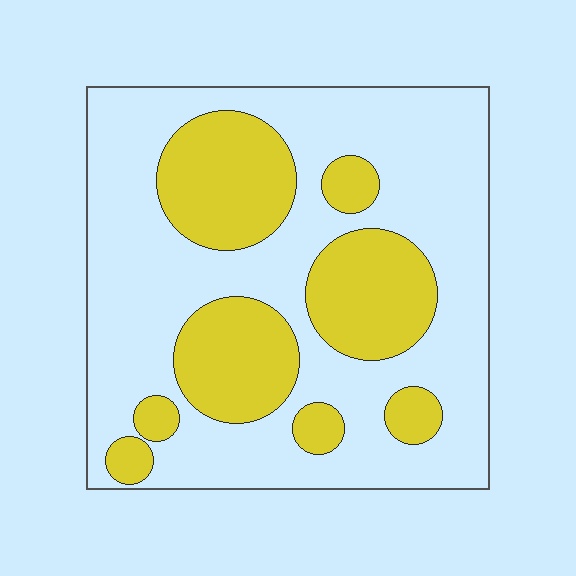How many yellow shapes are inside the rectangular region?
8.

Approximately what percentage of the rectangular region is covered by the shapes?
Approximately 35%.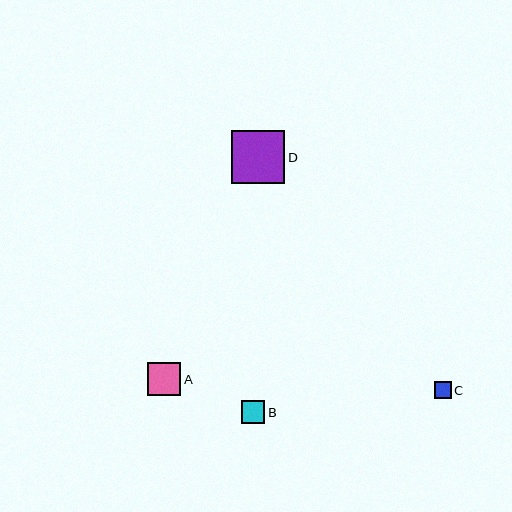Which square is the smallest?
Square C is the smallest with a size of approximately 17 pixels.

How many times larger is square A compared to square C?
Square A is approximately 1.9 times the size of square C.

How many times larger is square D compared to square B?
Square D is approximately 2.3 times the size of square B.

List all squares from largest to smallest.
From largest to smallest: D, A, B, C.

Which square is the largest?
Square D is the largest with a size of approximately 53 pixels.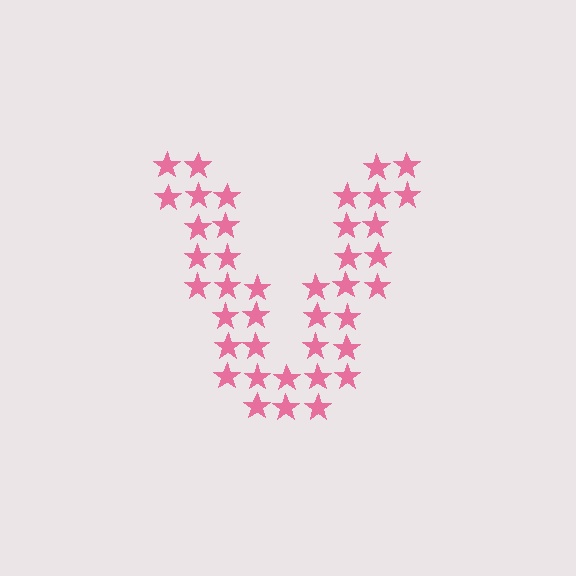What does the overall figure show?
The overall figure shows the letter V.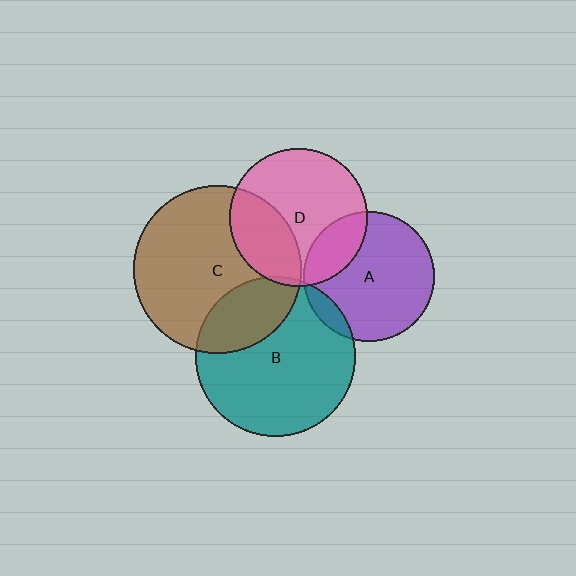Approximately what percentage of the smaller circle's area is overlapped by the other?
Approximately 20%.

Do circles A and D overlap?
Yes.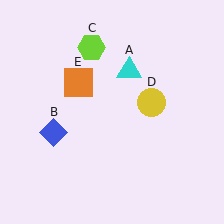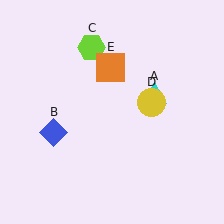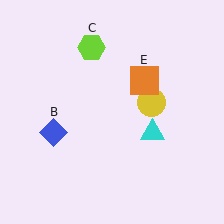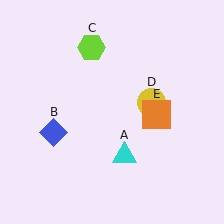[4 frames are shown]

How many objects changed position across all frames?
2 objects changed position: cyan triangle (object A), orange square (object E).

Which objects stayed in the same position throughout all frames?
Blue diamond (object B) and lime hexagon (object C) and yellow circle (object D) remained stationary.